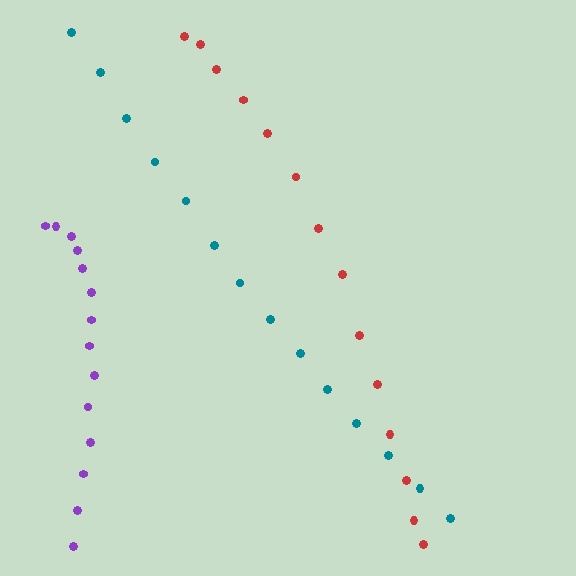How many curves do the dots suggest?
There are 3 distinct paths.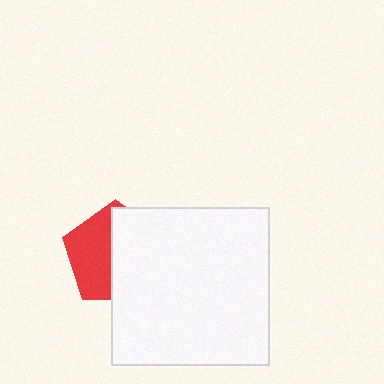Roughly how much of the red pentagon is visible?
About half of it is visible (roughly 46%).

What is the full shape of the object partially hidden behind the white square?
The partially hidden object is a red pentagon.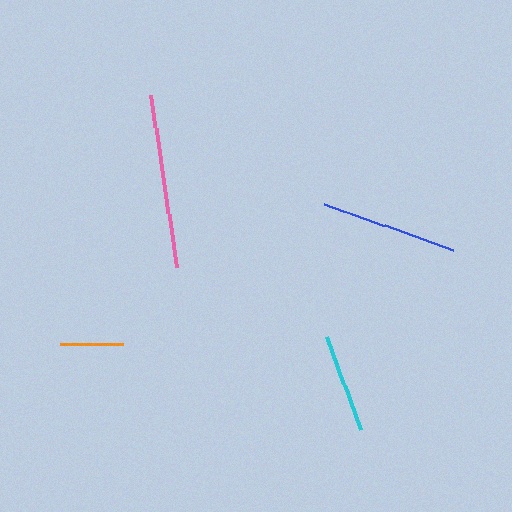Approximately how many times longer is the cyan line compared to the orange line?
The cyan line is approximately 1.6 times the length of the orange line.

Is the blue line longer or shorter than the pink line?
The pink line is longer than the blue line.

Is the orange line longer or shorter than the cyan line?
The cyan line is longer than the orange line.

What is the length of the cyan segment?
The cyan segment is approximately 99 pixels long.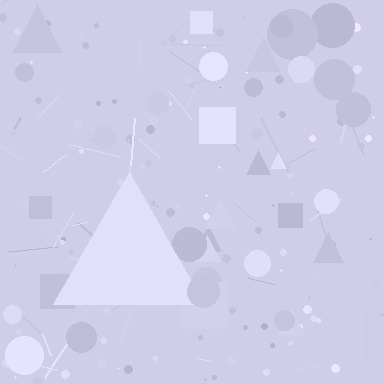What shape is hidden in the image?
A triangle is hidden in the image.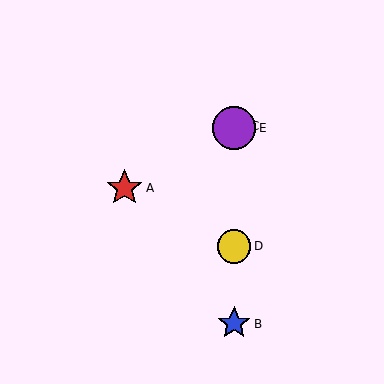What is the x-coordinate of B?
Object B is at x≈234.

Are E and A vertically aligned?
No, E is at x≈234 and A is at x≈125.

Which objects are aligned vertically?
Objects B, C, D, E are aligned vertically.